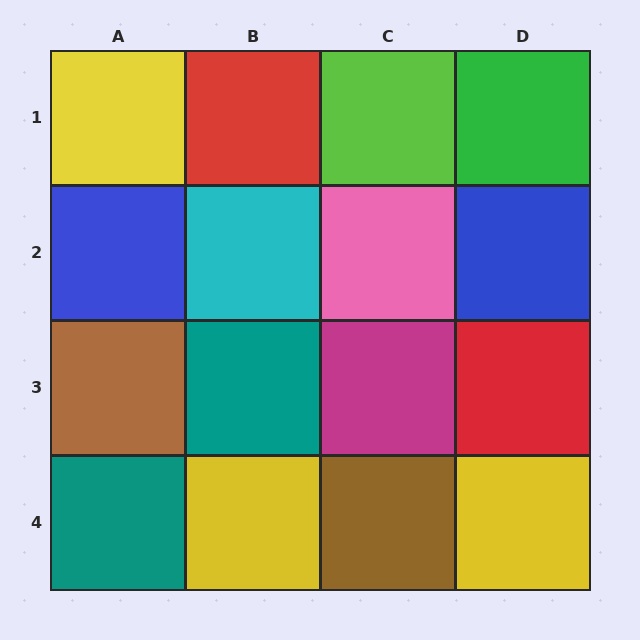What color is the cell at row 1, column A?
Yellow.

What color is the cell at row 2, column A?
Blue.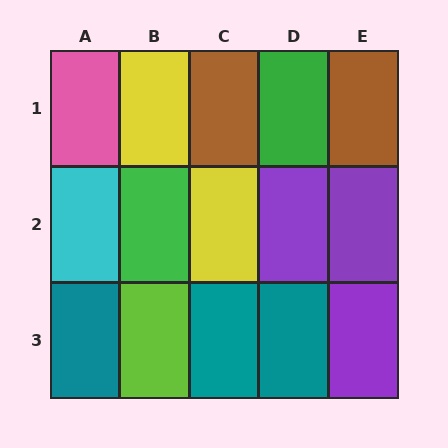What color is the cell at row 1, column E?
Brown.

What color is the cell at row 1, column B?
Yellow.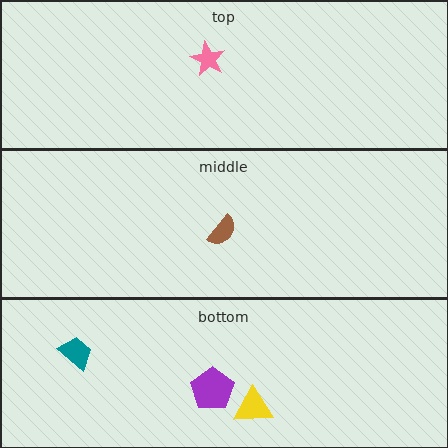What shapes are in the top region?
The pink star.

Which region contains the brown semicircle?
The middle region.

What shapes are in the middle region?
The brown semicircle.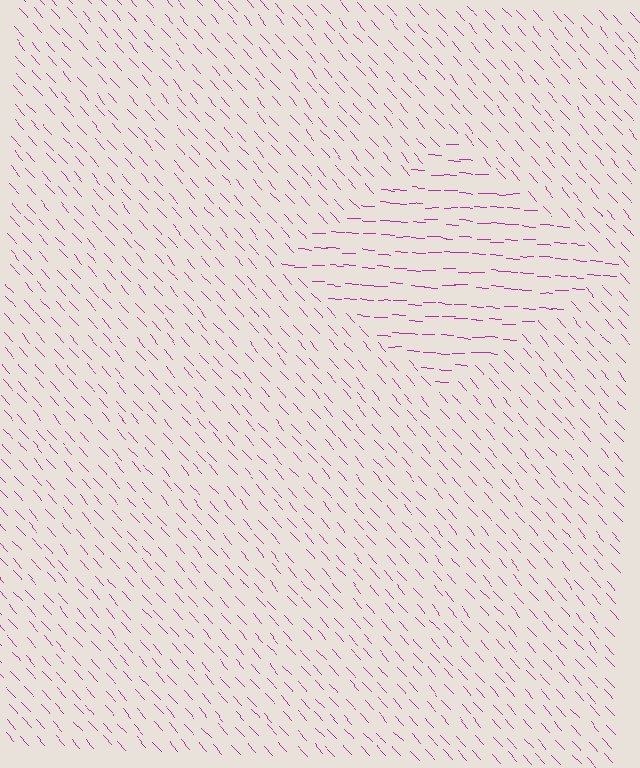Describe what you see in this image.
The image is filled with small magenta line segments. A diamond region in the image has lines oriented differently from the surrounding lines, creating a visible texture boundary.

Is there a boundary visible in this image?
Yes, there is a texture boundary formed by a change in line orientation.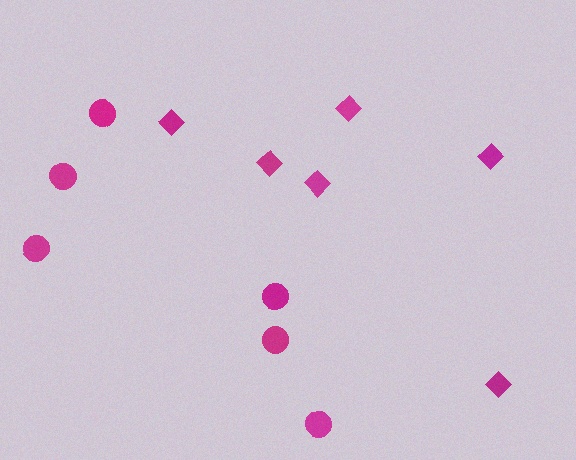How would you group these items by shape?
There are 2 groups: one group of diamonds (6) and one group of circles (6).